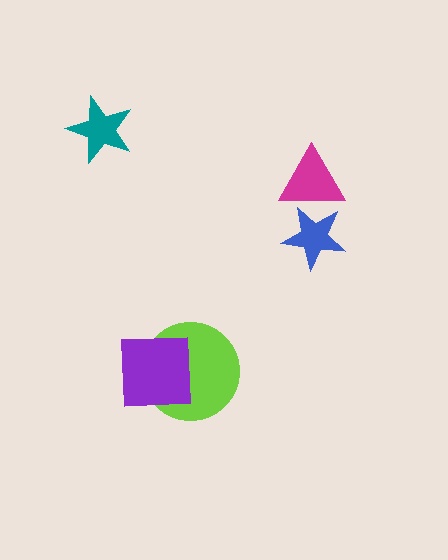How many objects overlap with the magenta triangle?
1 object overlaps with the magenta triangle.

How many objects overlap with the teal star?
0 objects overlap with the teal star.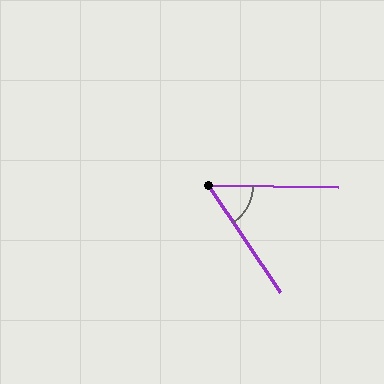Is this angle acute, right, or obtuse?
It is acute.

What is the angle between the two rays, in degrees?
Approximately 55 degrees.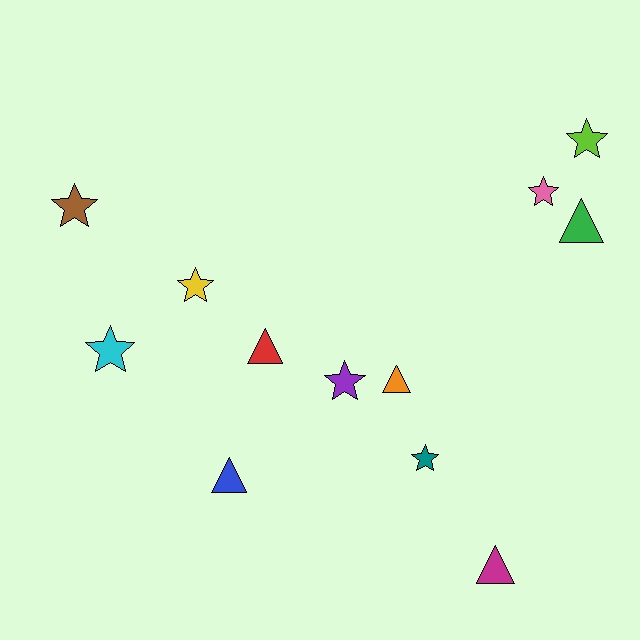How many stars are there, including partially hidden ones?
There are 7 stars.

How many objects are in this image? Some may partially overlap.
There are 12 objects.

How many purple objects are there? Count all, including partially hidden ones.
There is 1 purple object.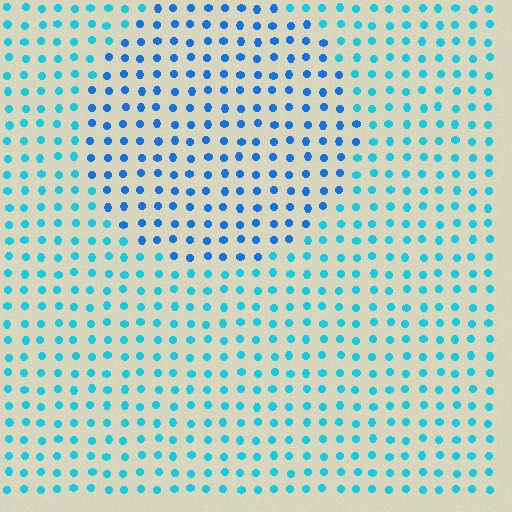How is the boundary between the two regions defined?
The boundary is defined purely by a slight shift in hue (about 27 degrees). Spacing, size, and orientation are identical on both sides.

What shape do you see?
I see a circle.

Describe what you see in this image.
The image is filled with small cyan elements in a uniform arrangement. A circle-shaped region is visible where the elements are tinted to a slightly different hue, forming a subtle color boundary.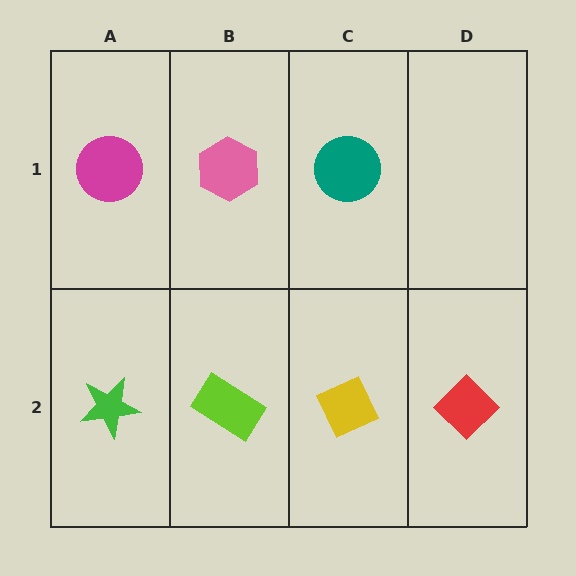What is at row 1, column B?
A pink hexagon.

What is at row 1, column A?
A magenta circle.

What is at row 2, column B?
A lime rectangle.